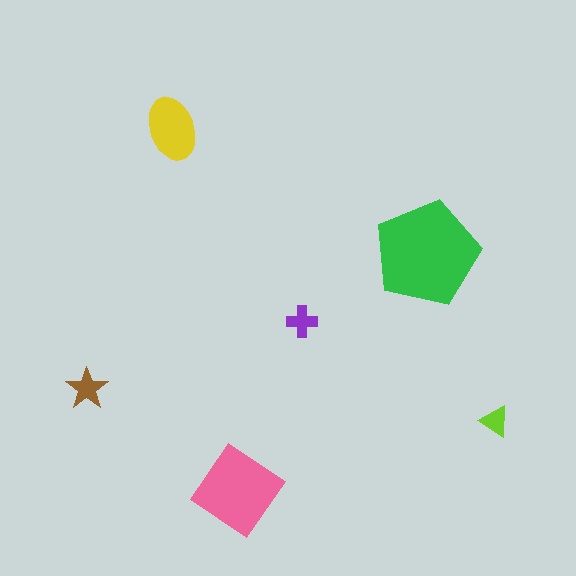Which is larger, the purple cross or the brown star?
The brown star.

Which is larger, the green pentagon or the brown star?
The green pentagon.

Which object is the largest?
The green pentagon.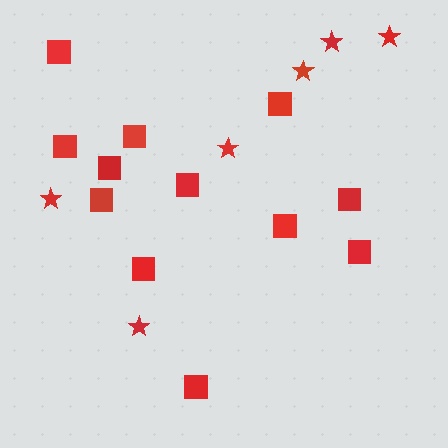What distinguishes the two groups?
There are 2 groups: one group of squares (12) and one group of stars (6).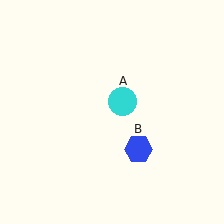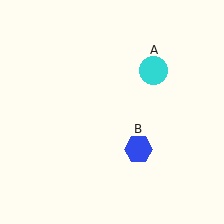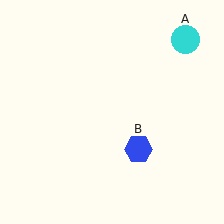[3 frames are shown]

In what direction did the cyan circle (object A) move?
The cyan circle (object A) moved up and to the right.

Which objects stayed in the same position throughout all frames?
Blue hexagon (object B) remained stationary.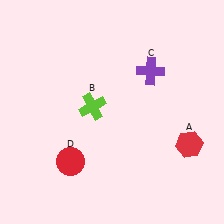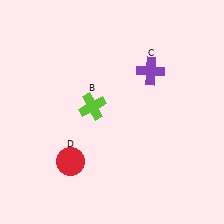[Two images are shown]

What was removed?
The red hexagon (A) was removed in Image 2.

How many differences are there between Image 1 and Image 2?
There is 1 difference between the two images.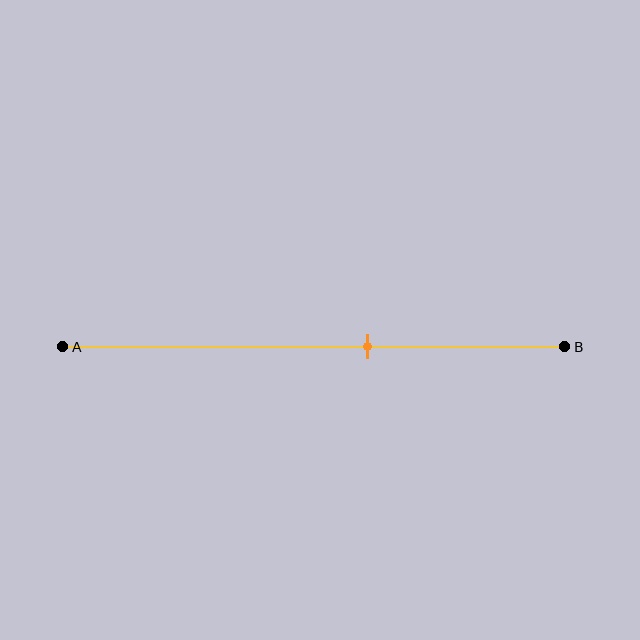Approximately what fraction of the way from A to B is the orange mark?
The orange mark is approximately 60% of the way from A to B.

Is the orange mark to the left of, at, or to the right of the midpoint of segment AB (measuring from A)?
The orange mark is to the right of the midpoint of segment AB.